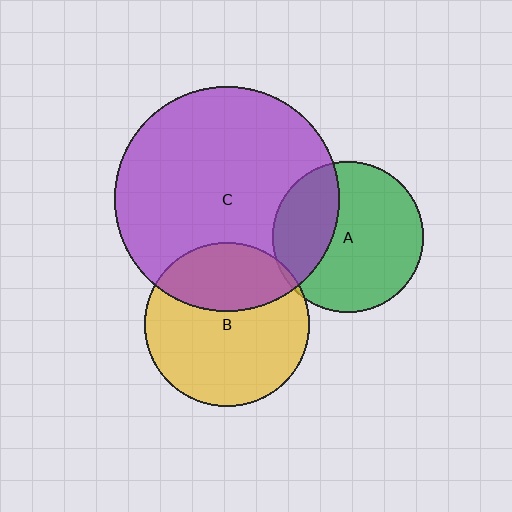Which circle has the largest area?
Circle C (purple).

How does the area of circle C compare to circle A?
Approximately 2.2 times.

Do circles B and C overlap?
Yes.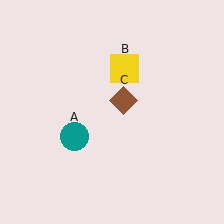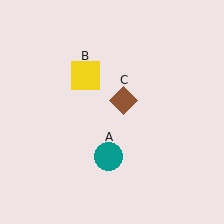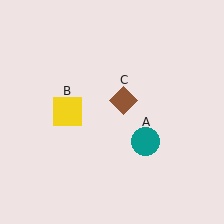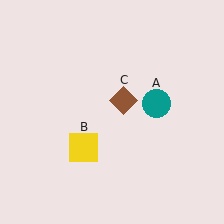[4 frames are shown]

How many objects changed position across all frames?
2 objects changed position: teal circle (object A), yellow square (object B).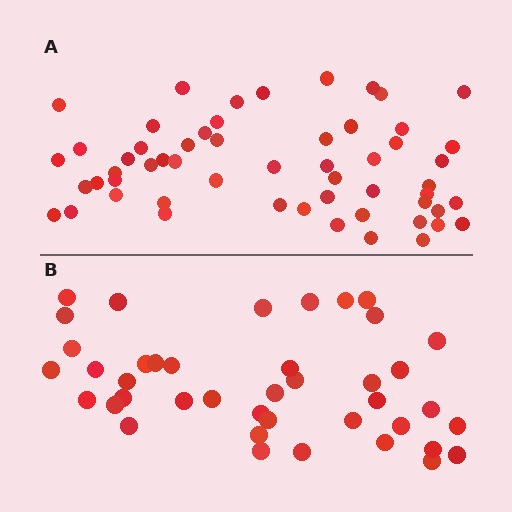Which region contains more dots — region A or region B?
Region A (the top region) has more dots.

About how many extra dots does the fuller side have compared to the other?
Region A has approximately 15 more dots than region B.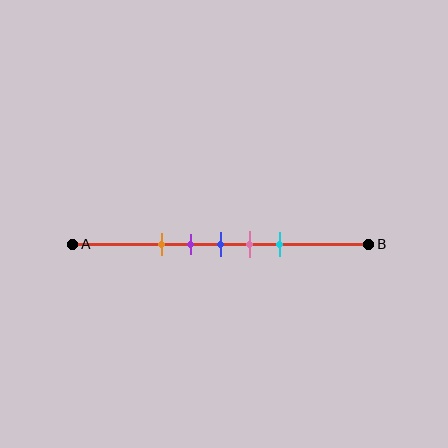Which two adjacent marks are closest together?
The purple and blue marks are the closest adjacent pair.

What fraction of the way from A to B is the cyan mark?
The cyan mark is approximately 70% (0.7) of the way from A to B.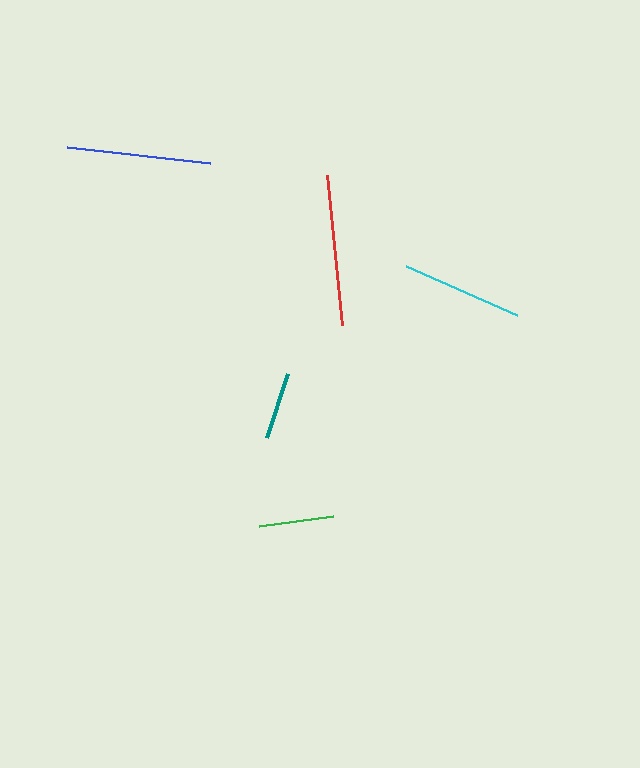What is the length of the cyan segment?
The cyan segment is approximately 122 pixels long.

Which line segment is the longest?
The red line is the longest at approximately 150 pixels.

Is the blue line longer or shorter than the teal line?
The blue line is longer than the teal line.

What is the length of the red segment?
The red segment is approximately 150 pixels long.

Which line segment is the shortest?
The teal line is the shortest at approximately 67 pixels.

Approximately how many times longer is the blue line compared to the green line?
The blue line is approximately 1.9 times the length of the green line.